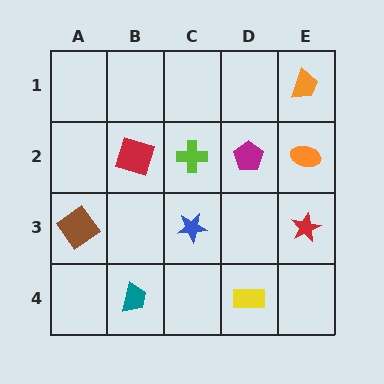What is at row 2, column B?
A red square.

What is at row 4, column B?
A teal trapezoid.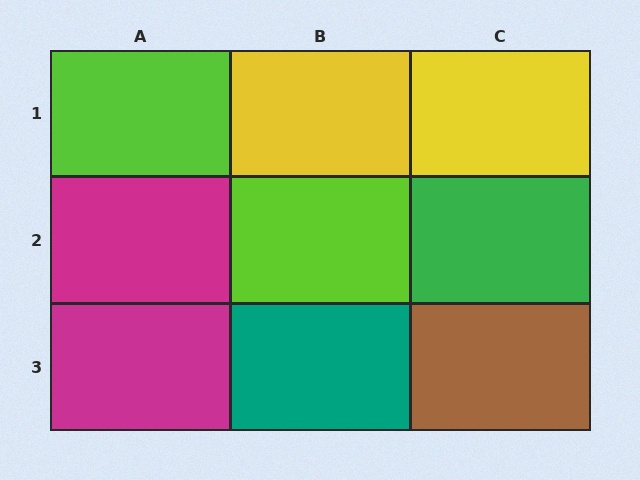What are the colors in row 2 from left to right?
Magenta, lime, green.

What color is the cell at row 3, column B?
Teal.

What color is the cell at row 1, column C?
Yellow.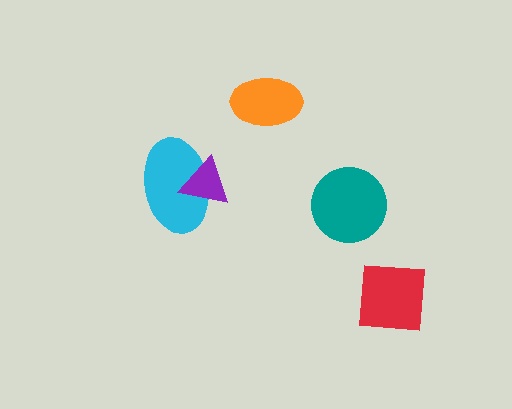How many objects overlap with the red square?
0 objects overlap with the red square.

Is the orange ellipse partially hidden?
No, no other shape covers it.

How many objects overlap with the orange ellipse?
0 objects overlap with the orange ellipse.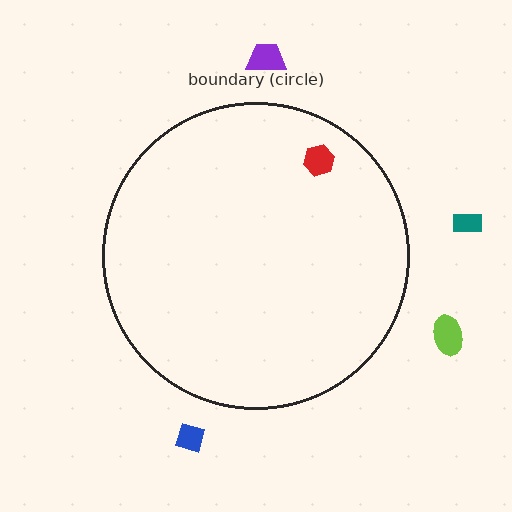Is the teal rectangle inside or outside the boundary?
Outside.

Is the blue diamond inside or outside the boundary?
Outside.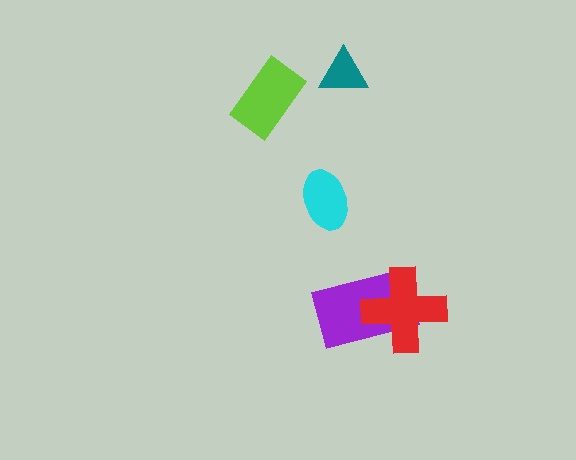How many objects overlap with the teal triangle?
0 objects overlap with the teal triangle.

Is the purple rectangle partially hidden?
Yes, it is partially covered by another shape.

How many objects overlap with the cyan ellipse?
0 objects overlap with the cyan ellipse.